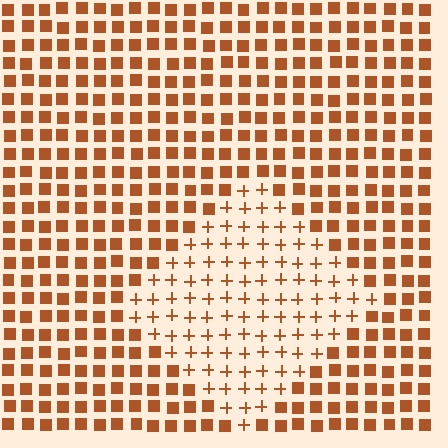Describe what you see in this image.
The image is filled with small brown elements arranged in a uniform grid. A diamond-shaped region contains plus signs, while the surrounding area contains squares. The boundary is defined purely by the change in element shape.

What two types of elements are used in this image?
The image uses plus signs inside the diamond region and squares outside it.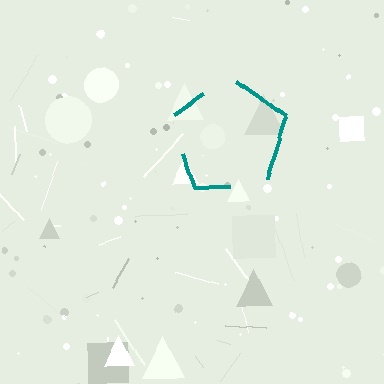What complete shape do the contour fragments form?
The contour fragments form a pentagon.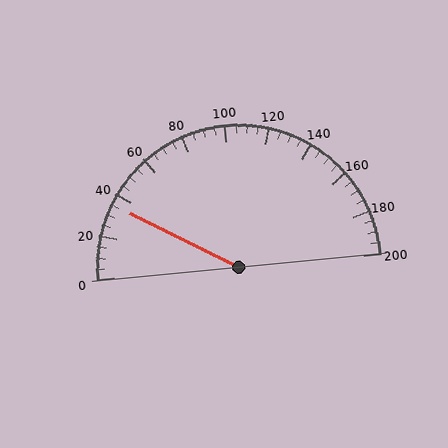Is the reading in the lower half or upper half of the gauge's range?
The reading is in the lower half of the range (0 to 200).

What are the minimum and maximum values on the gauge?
The gauge ranges from 0 to 200.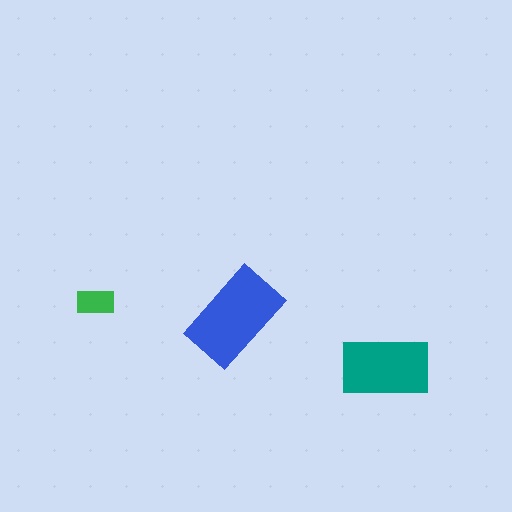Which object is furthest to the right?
The teal rectangle is rightmost.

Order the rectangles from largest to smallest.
the blue one, the teal one, the green one.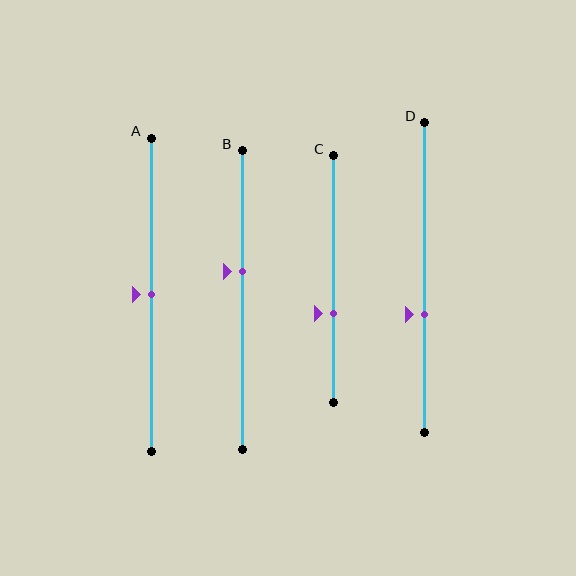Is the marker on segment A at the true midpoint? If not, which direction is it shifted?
Yes, the marker on segment A is at the true midpoint.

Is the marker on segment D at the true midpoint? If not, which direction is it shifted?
No, the marker on segment D is shifted downward by about 12% of the segment length.